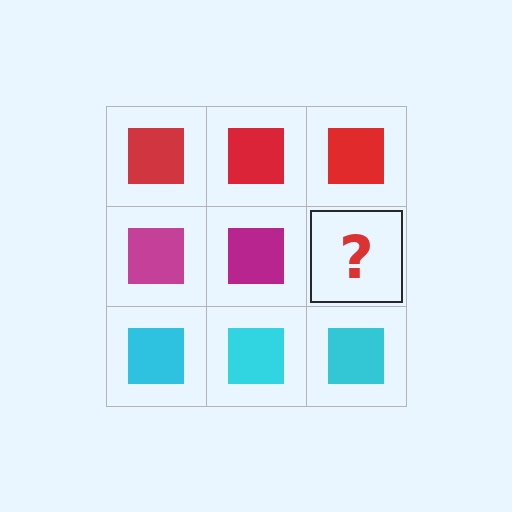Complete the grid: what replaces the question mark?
The question mark should be replaced with a magenta square.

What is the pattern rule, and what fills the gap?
The rule is that each row has a consistent color. The gap should be filled with a magenta square.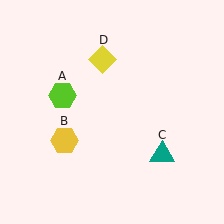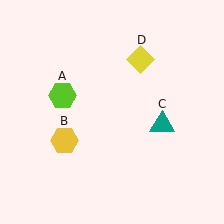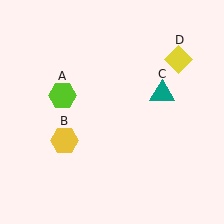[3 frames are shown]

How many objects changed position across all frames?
2 objects changed position: teal triangle (object C), yellow diamond (object D).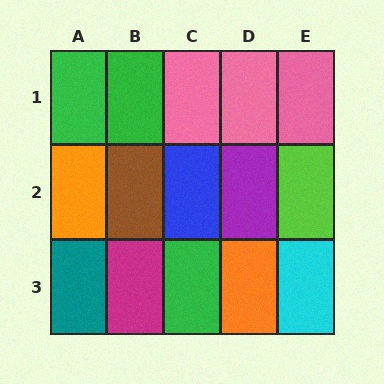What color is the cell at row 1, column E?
Pink.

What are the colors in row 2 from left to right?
Orange, brown, blue, purple, lime.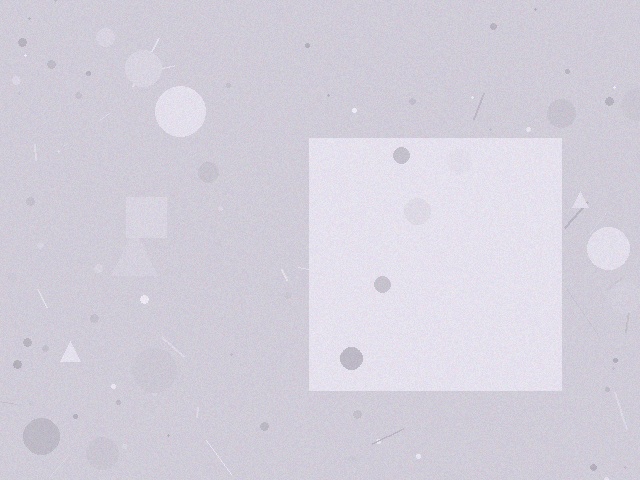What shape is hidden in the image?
A square is hidden in the image.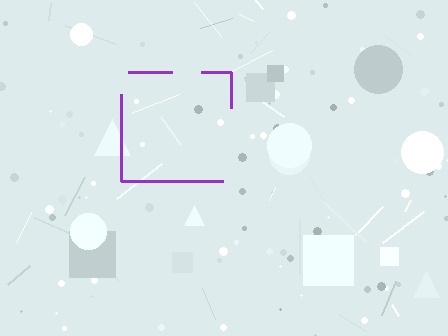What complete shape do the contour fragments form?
The contour fragments form a square.